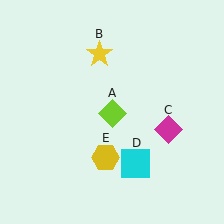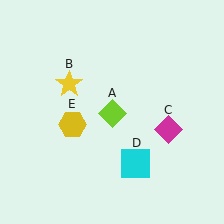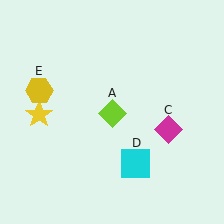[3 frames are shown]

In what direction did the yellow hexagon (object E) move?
The yellow hexagon (object E) moved up and to the left.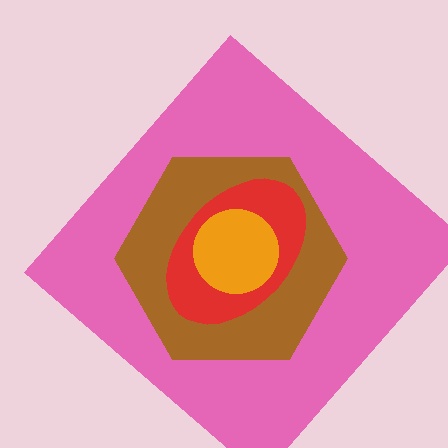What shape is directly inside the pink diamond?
The brown hexagon.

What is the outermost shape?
The pink diamond.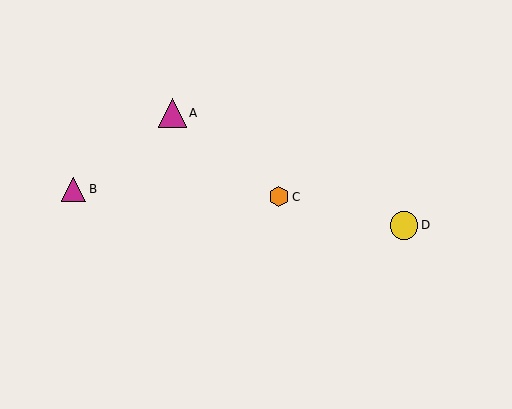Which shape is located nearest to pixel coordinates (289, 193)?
The orange hexagon (labeled C) at (279, 197) is nearest to that location.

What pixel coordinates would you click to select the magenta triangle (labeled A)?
Click at (172, 113) to select the magenta triangle A.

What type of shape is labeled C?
Shape C is an orange hexagon.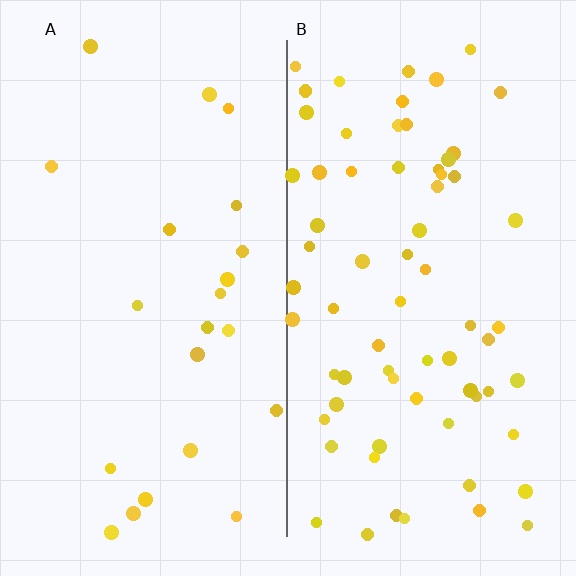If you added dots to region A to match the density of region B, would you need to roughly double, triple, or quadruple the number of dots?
Approximately triple.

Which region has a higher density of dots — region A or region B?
B (the right).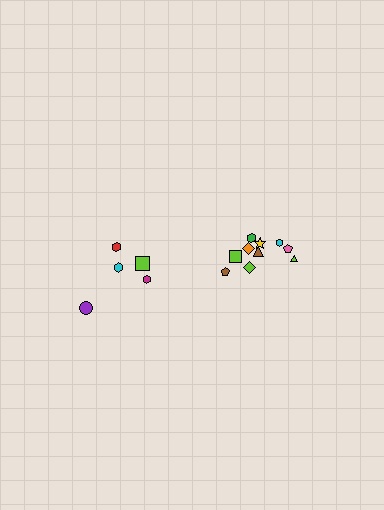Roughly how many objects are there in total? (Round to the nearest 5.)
Roughly 15 objects in total.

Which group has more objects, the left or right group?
The right group.